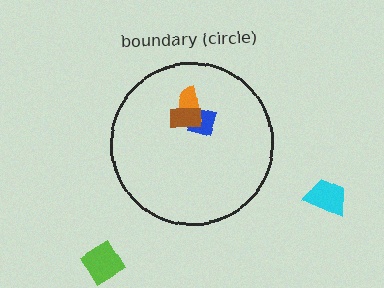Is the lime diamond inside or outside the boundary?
Outside.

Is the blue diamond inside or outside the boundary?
Inside.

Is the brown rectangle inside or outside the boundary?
Inside.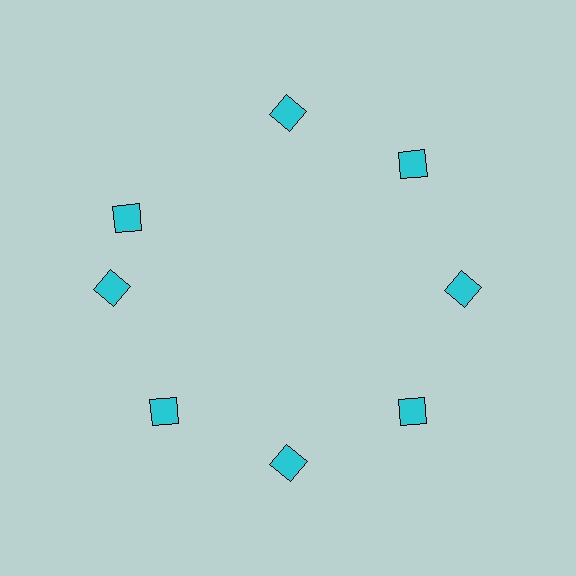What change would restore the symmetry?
The symmetry would be restored by rotating it back into even spacing with its neighbors so that all 8 diamonds sit at equal angles and equal distance from the center.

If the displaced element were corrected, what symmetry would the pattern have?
It would have 8-fold rotational symmetry — the pattern would map onto itself every 45 degrees.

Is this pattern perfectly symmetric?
No. The 8 cyan diamonds are arranged in a ring, but one element near the 10 o'clock position is rotated out of alignment along the ring, breaking the 8-fold rotational symmetry.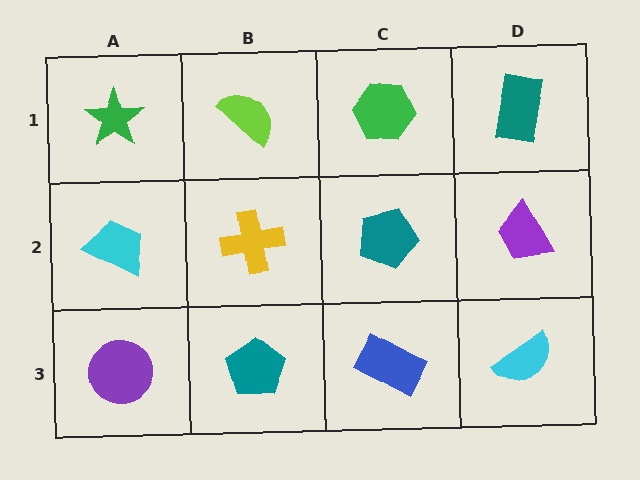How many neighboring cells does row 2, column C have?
4.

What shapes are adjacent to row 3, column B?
A yellow cross (row 2, column B), a purple circle (row 3, column A), a blue rectangle (row 3, column C).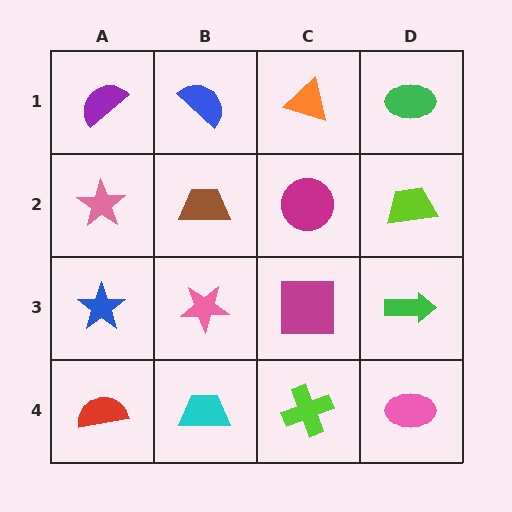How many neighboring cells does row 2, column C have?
4.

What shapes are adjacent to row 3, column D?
A lime trapezoid (row 2, column D), a pink ellipse (row 4, column D), a magenta square (row 3, column C).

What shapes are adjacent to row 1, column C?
A magenta circle (row 2, column C), a blue semicircle (row 1, column B), a green ellipse (row 1, column D).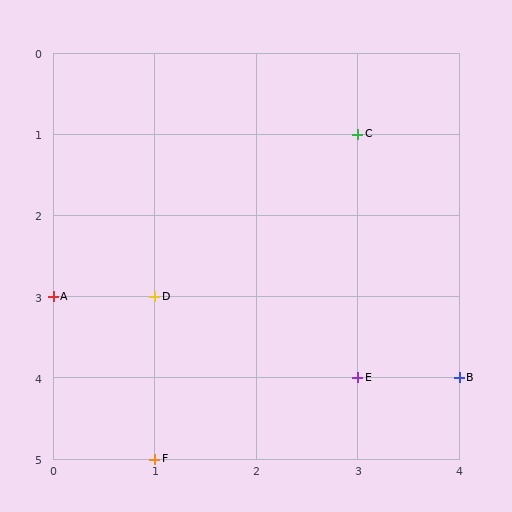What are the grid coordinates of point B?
Point B is at grid coordinates (4, 4).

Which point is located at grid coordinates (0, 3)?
Point A is at (0, 3).